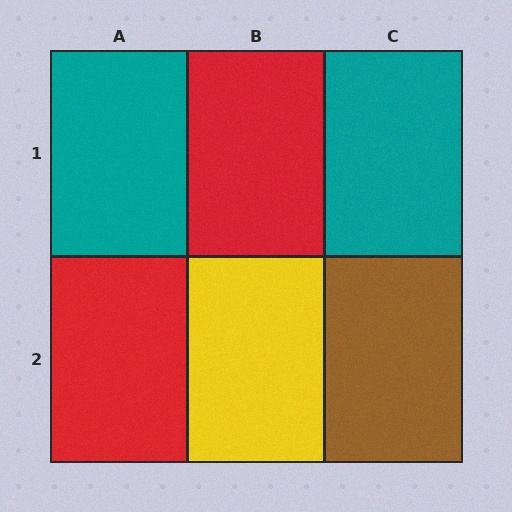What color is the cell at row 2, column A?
Red.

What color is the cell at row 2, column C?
Brown.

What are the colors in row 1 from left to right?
Teal, red, teal.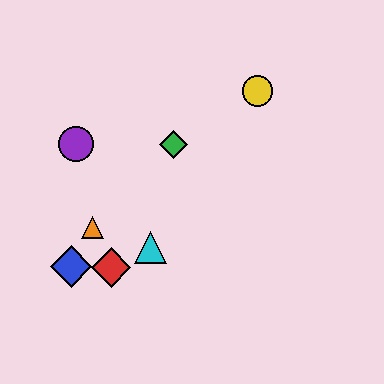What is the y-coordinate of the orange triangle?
The orange triangle is at y≈228.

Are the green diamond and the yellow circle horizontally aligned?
No, the green diamond is at y≈144 and the yellow circle is at y≈91.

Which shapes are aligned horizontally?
The green diamond, the purple circle are aligned horizontally.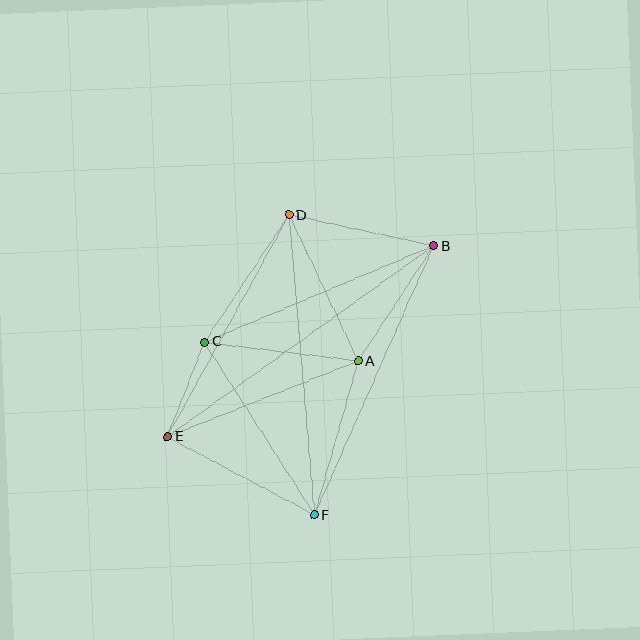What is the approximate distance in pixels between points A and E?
The distance between A and E is approximately 205 pixels.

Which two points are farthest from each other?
Points B and E are farthest from each other.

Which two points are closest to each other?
Points C and E are closest to each other.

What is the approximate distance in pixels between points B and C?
The distance between B and C is approximately 248 pixels.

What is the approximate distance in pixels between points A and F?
The distance between A and F is approximately 160 pixels.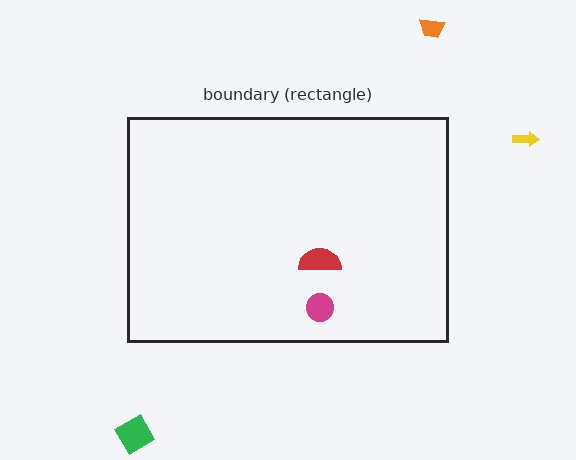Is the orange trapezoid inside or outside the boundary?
Outside.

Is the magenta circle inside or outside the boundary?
Inside.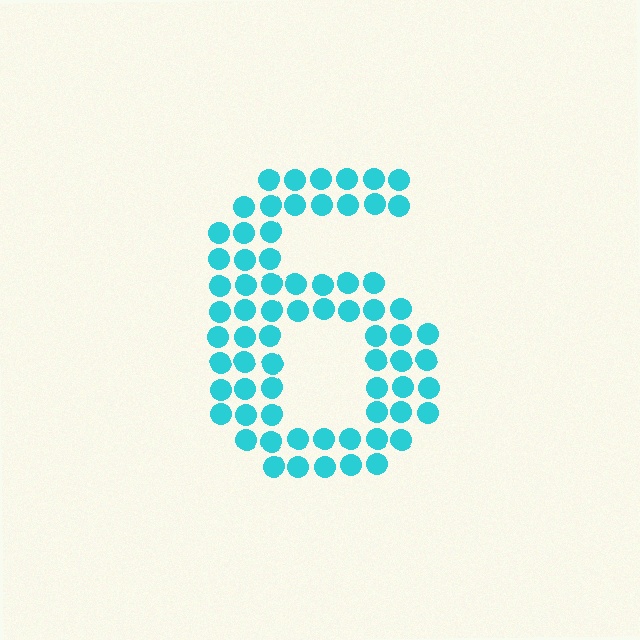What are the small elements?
The small elements are circles.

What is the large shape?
The large shape is the digit 6.